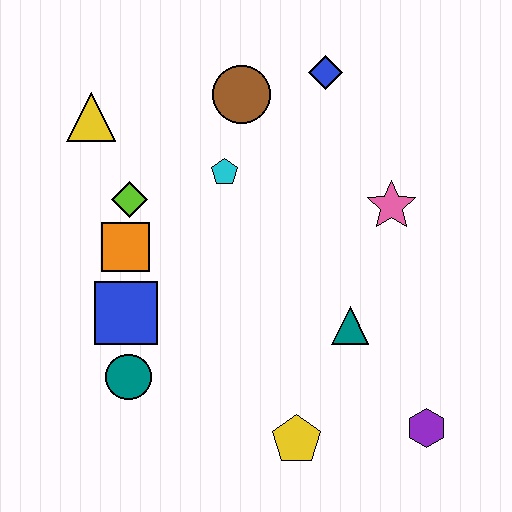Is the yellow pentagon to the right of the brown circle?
Yes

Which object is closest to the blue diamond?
The brown circle is closest to the blue diamond.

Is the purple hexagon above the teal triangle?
No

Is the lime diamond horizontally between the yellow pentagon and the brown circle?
No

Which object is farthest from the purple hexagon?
The yellow triangle is farthest from the purple hexagon.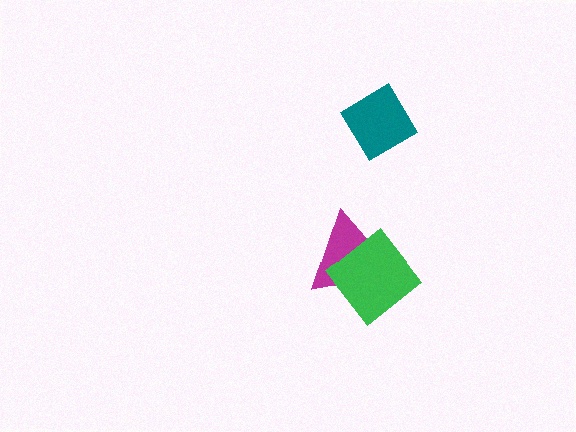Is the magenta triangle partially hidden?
Yes, it is partially covered by another shape.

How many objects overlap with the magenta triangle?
1 object overlaps with the magenta triangle.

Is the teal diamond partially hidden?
No, no other shape covers it.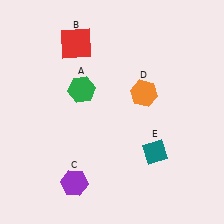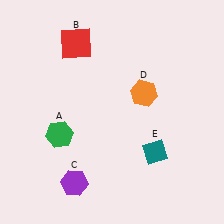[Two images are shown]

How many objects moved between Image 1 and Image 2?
1 object moved between the two images.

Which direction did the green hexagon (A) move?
The green hexagon (A) moved down.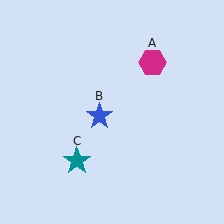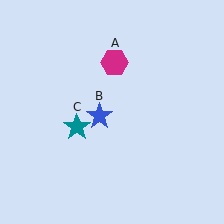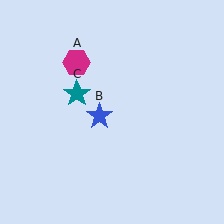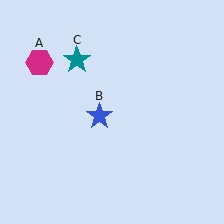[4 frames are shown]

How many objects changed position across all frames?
2 objects changed position: magenta hexagon (object A), teal star (object C).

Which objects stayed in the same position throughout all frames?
Blue star (object B) remained stationary.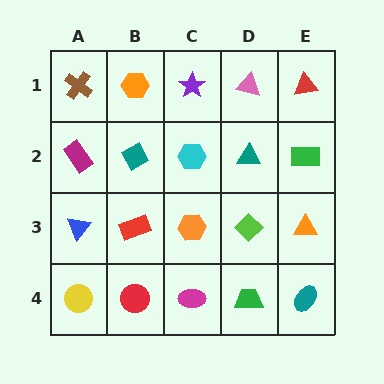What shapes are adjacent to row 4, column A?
A blue triangle (row 3, column A), a red circle (row 4, column B).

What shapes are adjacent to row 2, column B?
An orange hexagon (row 1, column B), a red rectangle (row 3, column B), a magenta rectangle (row 2, column A), a cyan hexagon (row 2, column C).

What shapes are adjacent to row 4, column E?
An orange triangle (row 3, column E), a green trapezoid (row 4, column D).